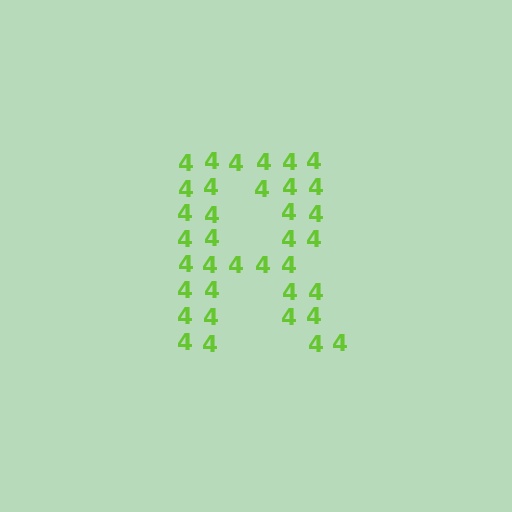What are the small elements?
The small elements are digit 4's.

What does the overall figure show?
The overall figure shows the letter R.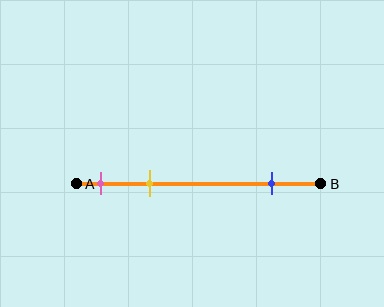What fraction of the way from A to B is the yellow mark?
The yellow mark is approximately 30% (0.3) of the way from A to B.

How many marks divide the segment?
There are 3 marks dividing the segment.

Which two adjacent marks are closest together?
The pink and yellow marks are the closest adjacent pair.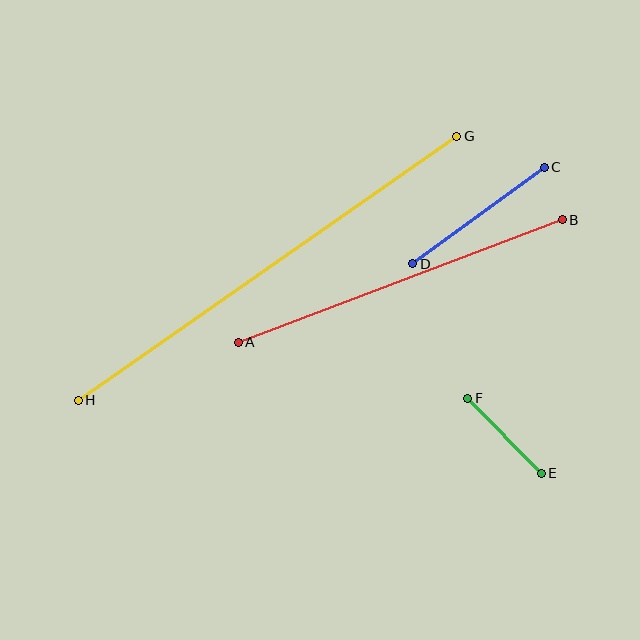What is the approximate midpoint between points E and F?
The midpoint is at approximately (505, 436) pixels.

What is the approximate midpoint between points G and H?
The midpoint is at approximately (267, 268) pixels.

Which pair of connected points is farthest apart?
Points G and H are farthest apart.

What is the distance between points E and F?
The distance is approximately 105 pixels.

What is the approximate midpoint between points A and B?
The midpoint is at approximately (400, 281) pixels.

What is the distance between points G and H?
The distance is approximately 462 pixels.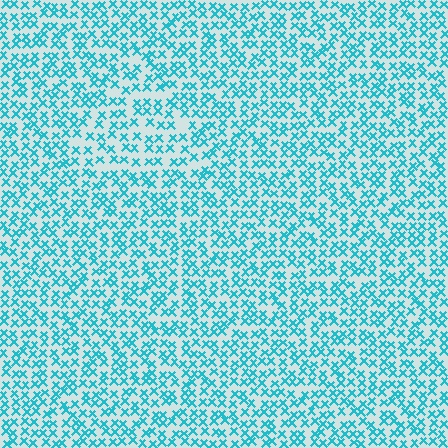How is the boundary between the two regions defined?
The boundary is defined by a change in element density (approximately 1.4x ratio). All elements are the same color, size, and shape.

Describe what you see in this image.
The image contains small cyan elements arranged at two different densities. A triangle-shaped region is visible where the elements are less densely packed than the surrounding area.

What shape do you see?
I see a triangle.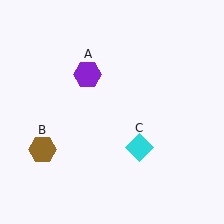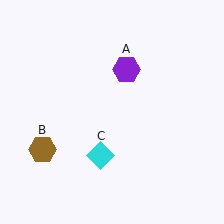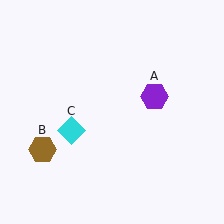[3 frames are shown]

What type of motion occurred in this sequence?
The purple hexagon (object A), cyan diamond (object C) rotated clockwise around the center of the scene.